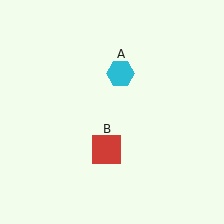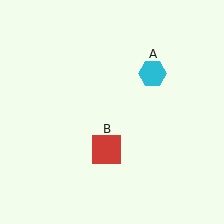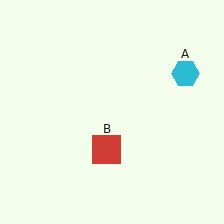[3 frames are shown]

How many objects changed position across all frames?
1 object changed position: cyan hexagon (object A).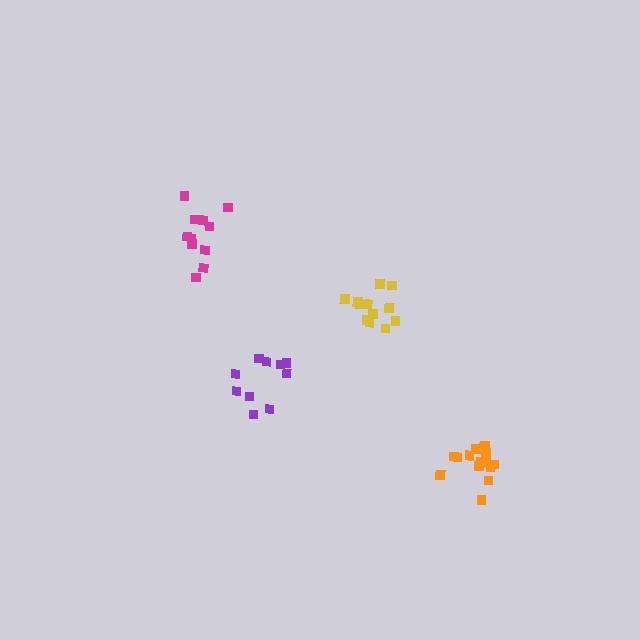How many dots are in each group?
Group 1: 13 dots, Group 2: 11 dots, Group 3: 15 dots, Group 4: 11 dots (50 total).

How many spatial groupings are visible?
There are 4 spatial groupings.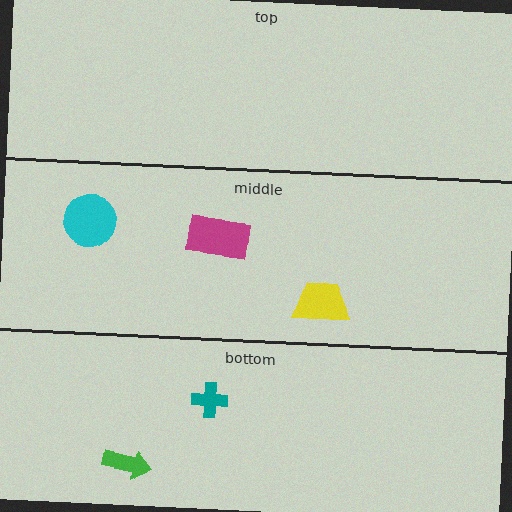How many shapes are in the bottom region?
2.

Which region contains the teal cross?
The bottom region.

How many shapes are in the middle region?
3.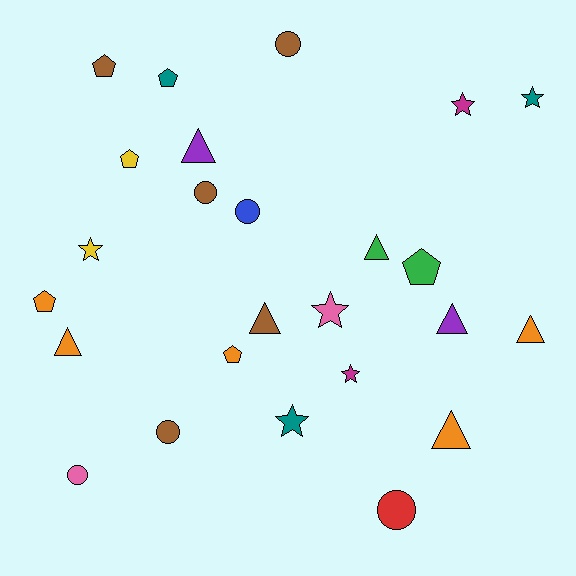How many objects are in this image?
There are 25 objects.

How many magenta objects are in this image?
There are 2 magenta objects.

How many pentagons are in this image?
There are 6 pentagons.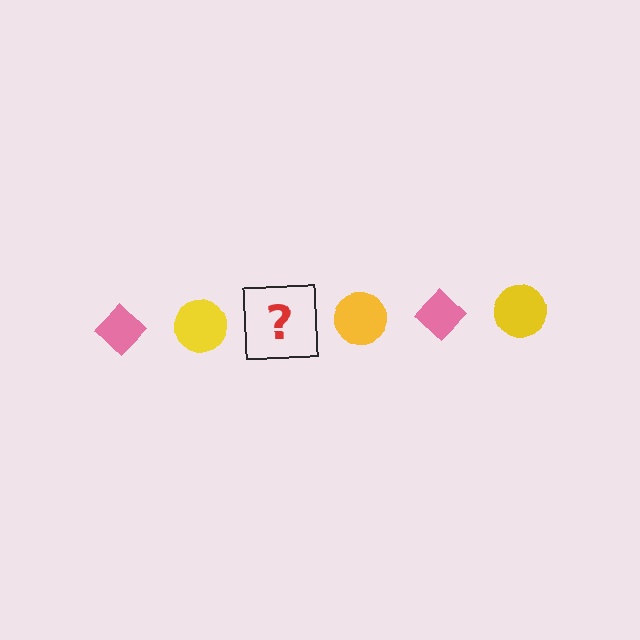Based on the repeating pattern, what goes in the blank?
The blank should be a pink diamond.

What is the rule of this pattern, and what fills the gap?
The rule is that the pattern alternates between pink diamond and yellow circle. The gap should be filled with a pink diamond.